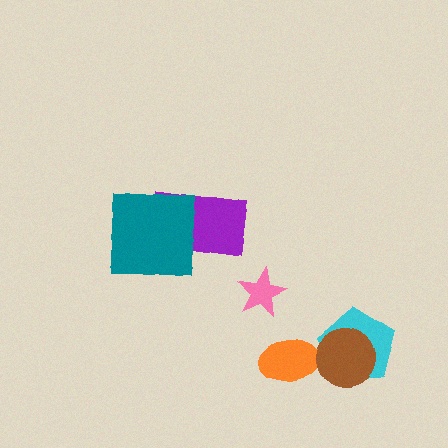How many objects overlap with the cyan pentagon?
1 object overlaps with the cyan pentagon.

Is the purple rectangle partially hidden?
Yes, it is partially covered by another shape.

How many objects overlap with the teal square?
1 object overlaps with the teal square.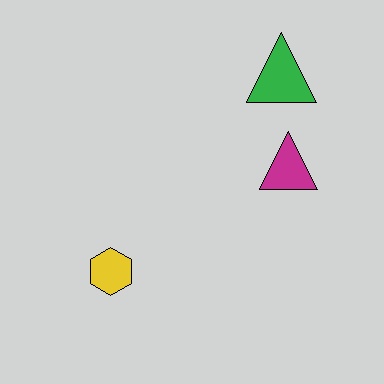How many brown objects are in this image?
There are no brown objects.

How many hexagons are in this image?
There is 1 hexagon.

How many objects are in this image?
There are 3 objects.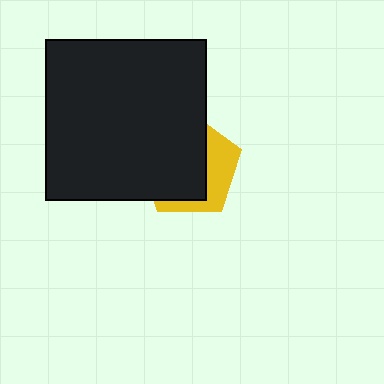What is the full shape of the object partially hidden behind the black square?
The partially hidden object is a yellow pentagon.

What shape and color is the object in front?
The object in front is a black square.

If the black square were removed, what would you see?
You would see the complete yellow pentagon.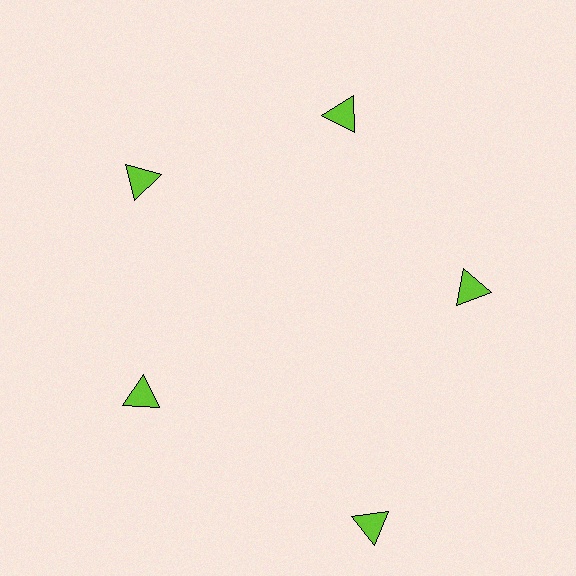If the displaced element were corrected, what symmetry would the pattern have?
It would have 5-fold rotational symmetry — the pattern would map onto itself every 72 degrees.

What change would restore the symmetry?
The symmetry would be restored by moving it inward, back onto the ring so that all 5 triangles sit at equal angles and equal distance from the center.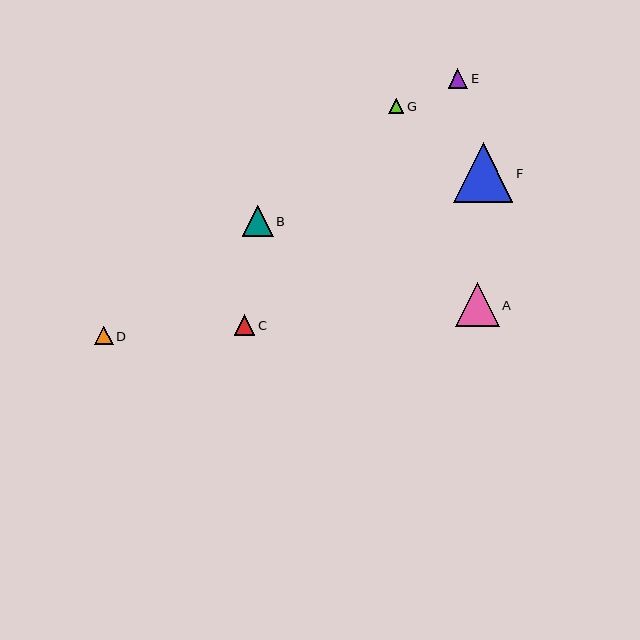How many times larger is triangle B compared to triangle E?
Triangle B is approximately 1.6 times the size of triangle E.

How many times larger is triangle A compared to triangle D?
Triangle A is approximately 2.4 times the size of triangle D.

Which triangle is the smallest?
Triangle G is the smallest with a size of approximately 15 pixels.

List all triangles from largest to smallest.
From largest to smallest: F, A, B, C, E, D, G.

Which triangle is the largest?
Triangle F is the largest with a size of approximately 60 pixels.